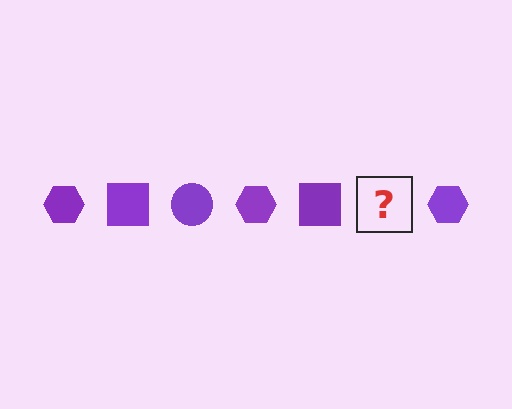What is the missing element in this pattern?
The missing element is a purple circle.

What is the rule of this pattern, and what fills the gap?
The rule is that the pattern cycles through hexagon, square, circle shapes in purple. The gap should be filled with a purple circle.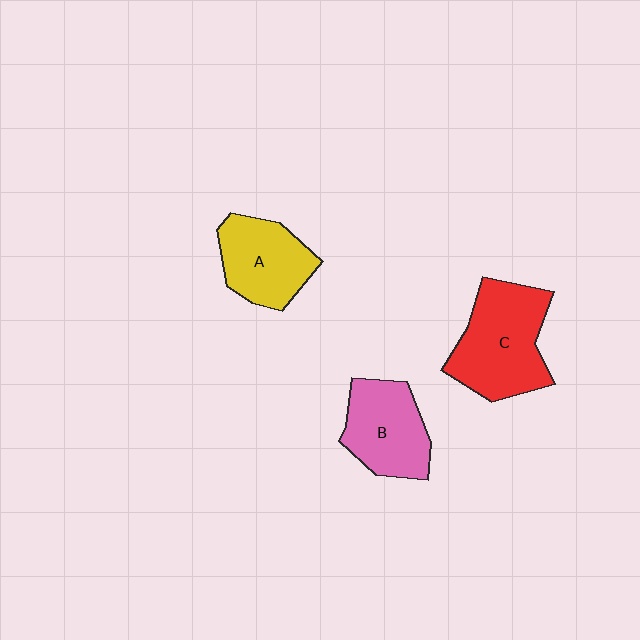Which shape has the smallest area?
Shape A (yellow).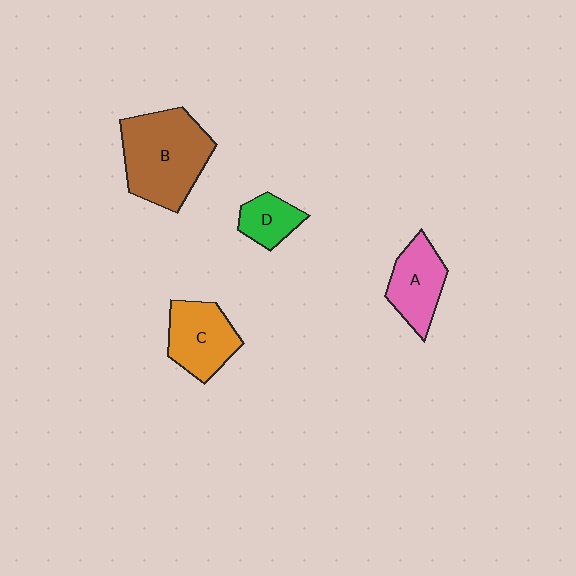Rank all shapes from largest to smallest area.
From largest to smallest: B (brown), C (orange), A (pink), D (green).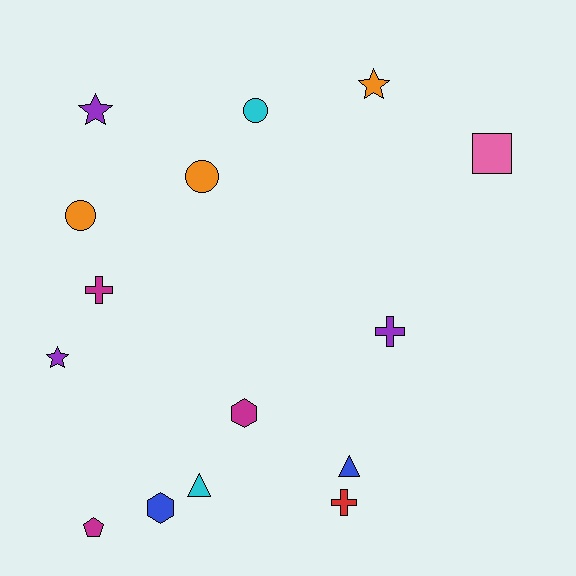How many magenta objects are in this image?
There are 3 magenta objects.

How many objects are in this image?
There are 15 objects.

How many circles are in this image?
There are 3 circles.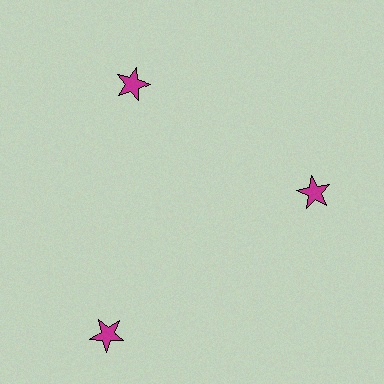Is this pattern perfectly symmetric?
No. The 3 magenta stars are arranged in a ring, but one element near the 7 o'clock position is pushed outward from the center, breaking the 3-fold rotational symmetry.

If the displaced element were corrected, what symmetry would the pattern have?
It would have 3-fold rotational symmetry — the pattern would map onto itself every 120 degrees.